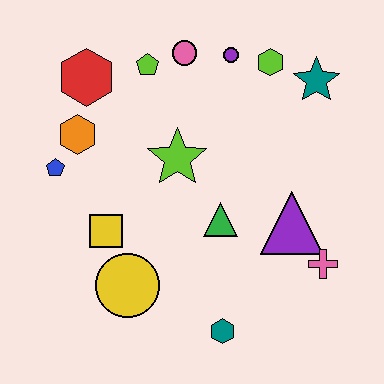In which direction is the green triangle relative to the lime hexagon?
The green triangle is below the lime hexagon.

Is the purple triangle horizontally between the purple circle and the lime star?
No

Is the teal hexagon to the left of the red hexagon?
No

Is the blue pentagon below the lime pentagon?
Yes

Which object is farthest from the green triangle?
The red hexagon is farthest from the green triangle.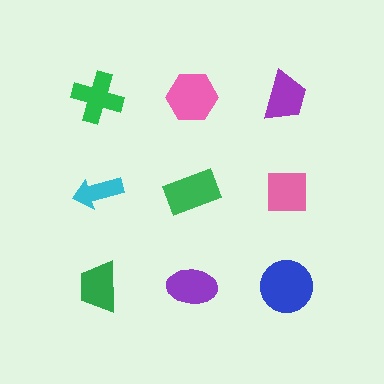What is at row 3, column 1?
A green trapezoid.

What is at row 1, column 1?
A green cross.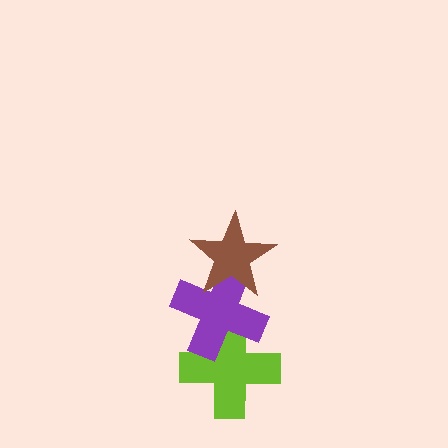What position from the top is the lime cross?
The lime cross is 3rd from the top.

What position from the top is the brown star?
The brown star is 1st from the top.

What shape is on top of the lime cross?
The purple cross is on top of the lime cross.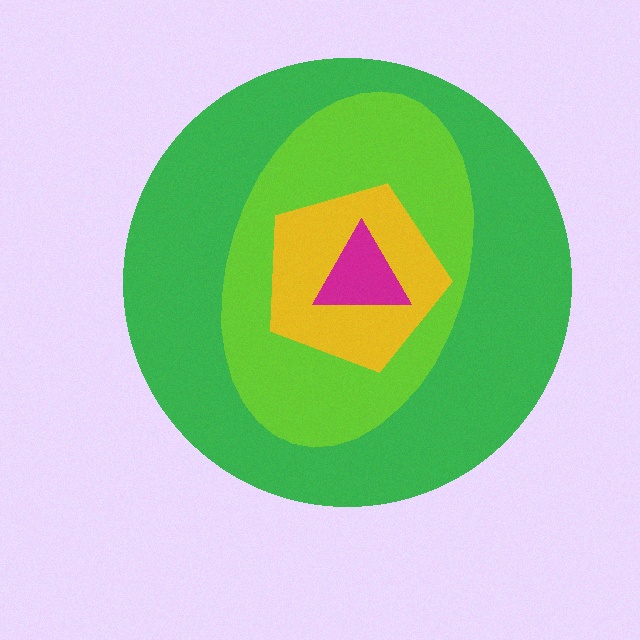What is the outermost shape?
The green circle.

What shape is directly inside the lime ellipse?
The yellow pentagon.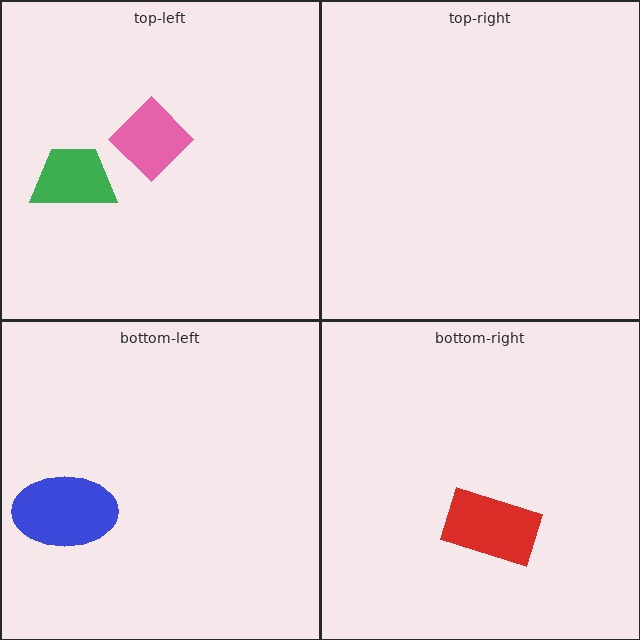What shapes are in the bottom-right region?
The red rectangle.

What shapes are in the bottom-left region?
The blue ellipse.